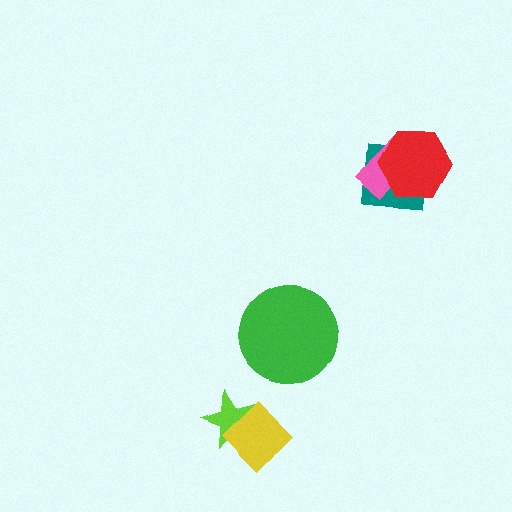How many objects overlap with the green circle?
0 objects overlap with the green circle.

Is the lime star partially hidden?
Yes, it is partially covered by another shape.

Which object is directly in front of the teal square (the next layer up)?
The pink rectangle is directly in front of the teal square.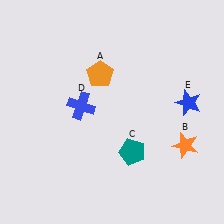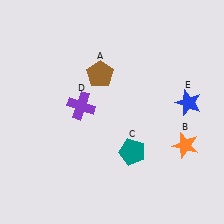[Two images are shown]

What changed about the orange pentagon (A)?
In Image 1, A is orange. In Image 2, it changed to brown.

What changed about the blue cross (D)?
In Image 1, D is blue. In Image 2, it changed to purple.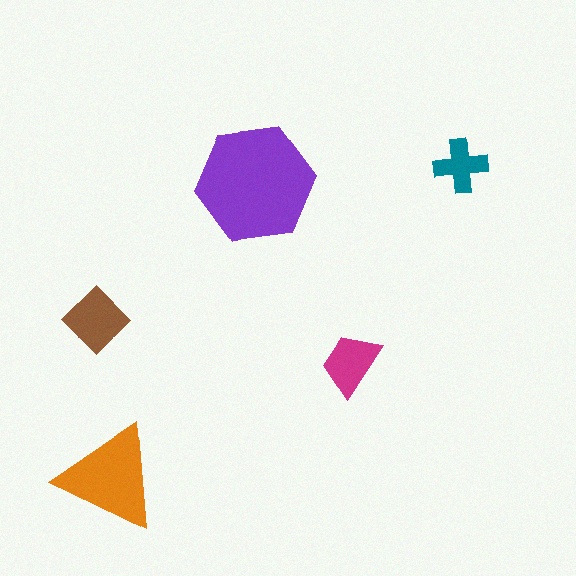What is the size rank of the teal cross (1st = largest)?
5th.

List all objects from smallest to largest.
The teal cross, the magenta trapezoid, the brown diamond, the orange triangle, the purple hexagon.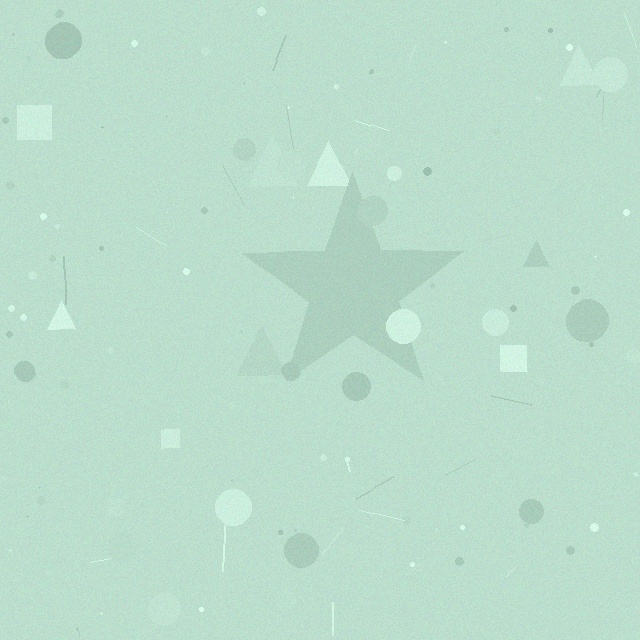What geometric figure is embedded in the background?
A star is embedded in the background.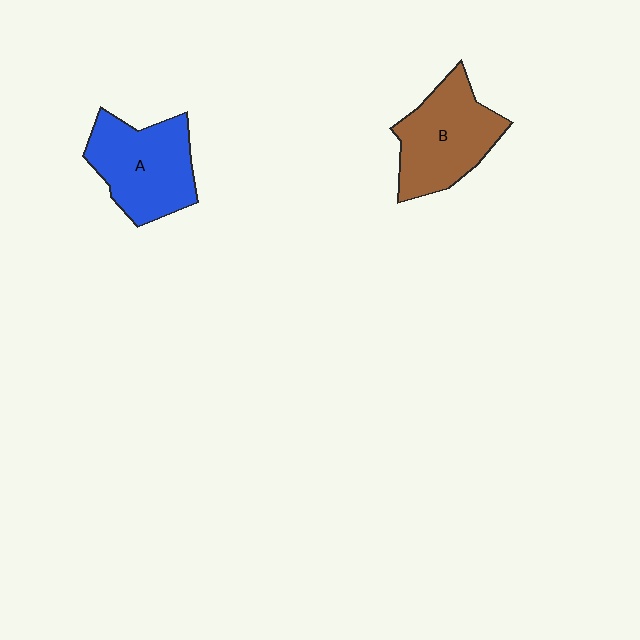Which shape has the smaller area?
Shape B (brown).